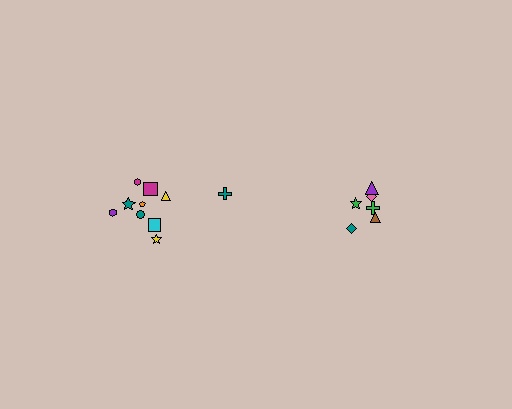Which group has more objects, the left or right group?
The left group.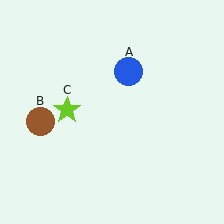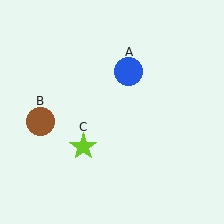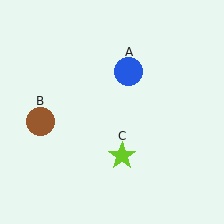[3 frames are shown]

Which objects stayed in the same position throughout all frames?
Blue circle (object A) and brown circle (object B) remained stationary.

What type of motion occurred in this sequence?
The lime star (object C) rotated counterclockwise around the center of the scene.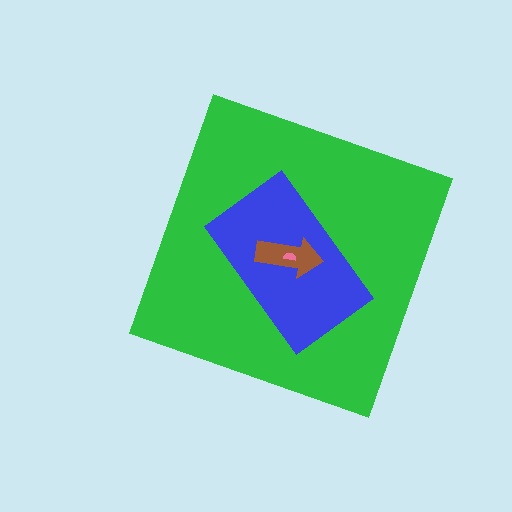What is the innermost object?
The pink semicircle.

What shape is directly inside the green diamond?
The blue rectangle.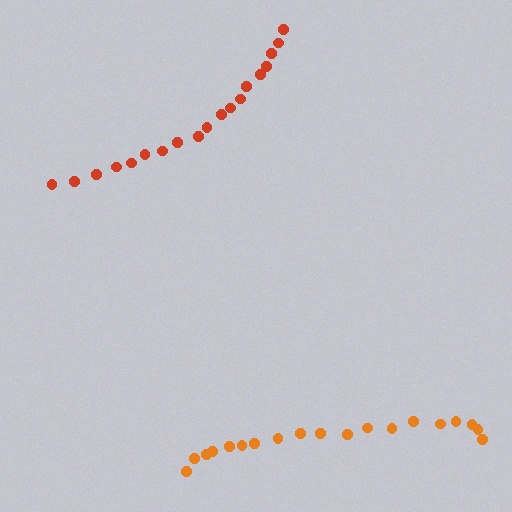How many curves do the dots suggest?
There are 2 distinct paths.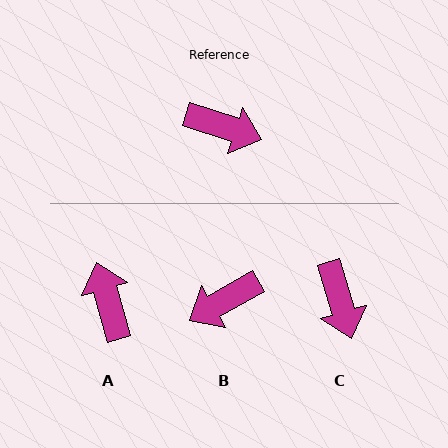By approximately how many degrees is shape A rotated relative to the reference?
Approximately 125 degrees counter-clockwise.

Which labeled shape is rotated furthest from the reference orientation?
B, about 132 degrees away.